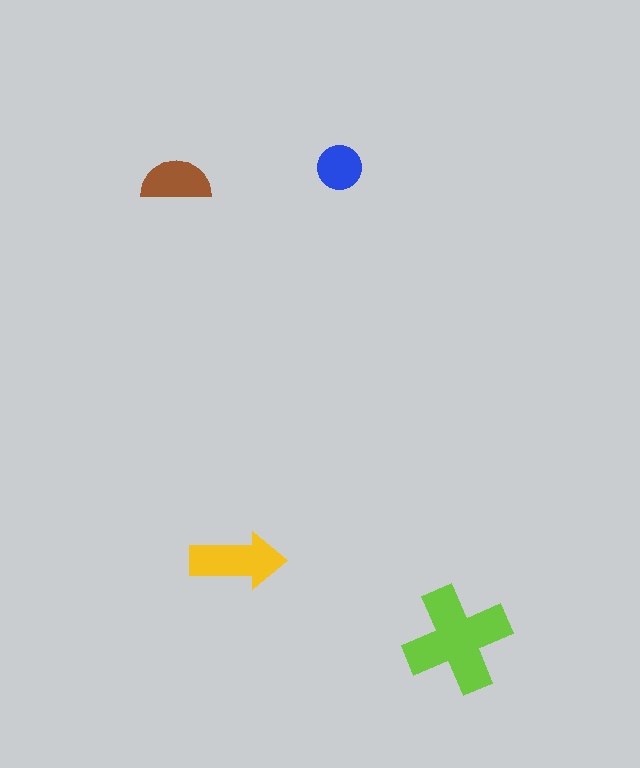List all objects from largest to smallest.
The lime cross, the yellow arrow, the brown semicircle, the blue circle.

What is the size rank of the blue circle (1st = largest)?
4th.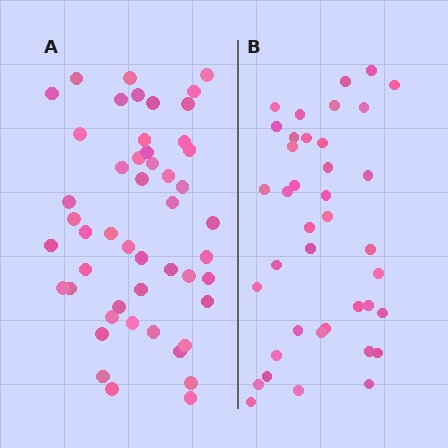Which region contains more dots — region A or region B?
Region A (the left region) has more dots.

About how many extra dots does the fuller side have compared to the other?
Region A has roughly 10 or so more dots than region B.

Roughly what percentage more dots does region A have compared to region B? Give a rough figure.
About 25% more.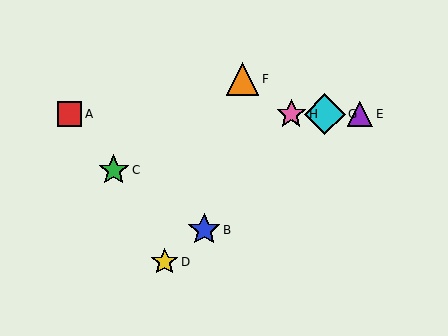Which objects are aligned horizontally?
Objects A, E, G, H are aligned horizontally.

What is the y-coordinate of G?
Object G is at y≈114.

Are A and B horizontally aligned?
No, A is at y≈114 and B is at y≈230.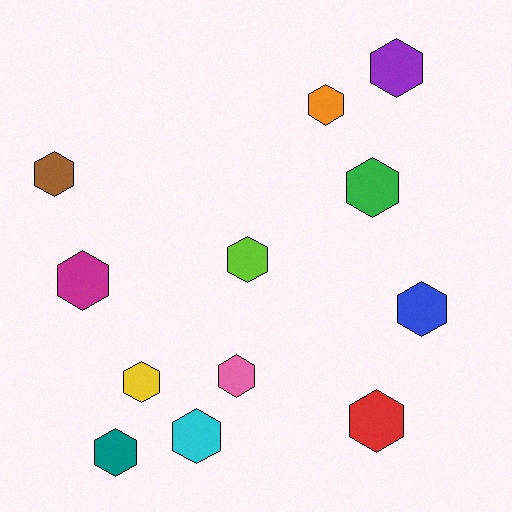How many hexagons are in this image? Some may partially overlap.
There are 12 hexagons.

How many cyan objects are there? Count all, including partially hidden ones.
There is 1 cyan object.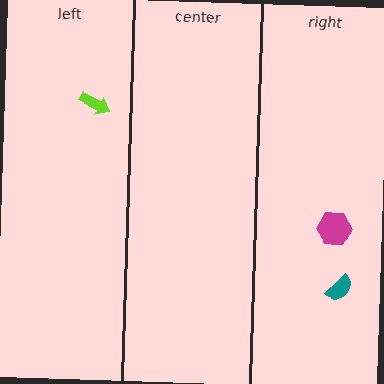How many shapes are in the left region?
1.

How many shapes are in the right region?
2.